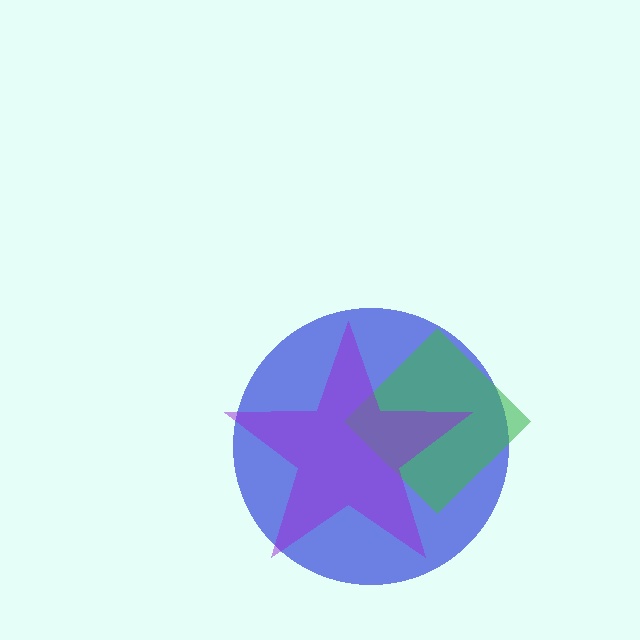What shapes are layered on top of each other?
The layered shapes are: a blue circle, a green diamond, a purple star.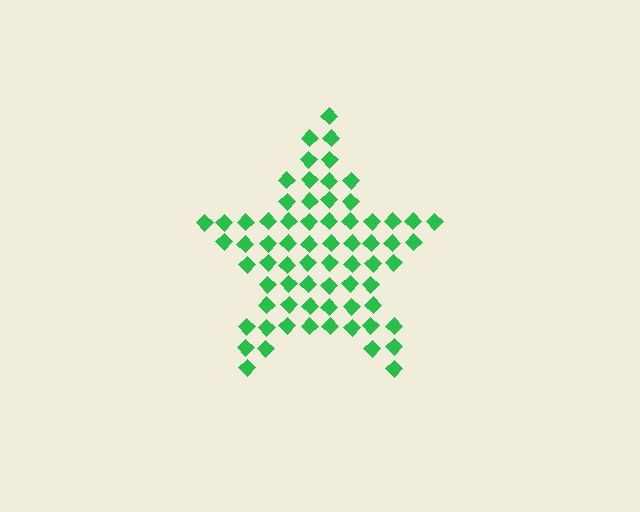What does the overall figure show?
The overall figure shows a star.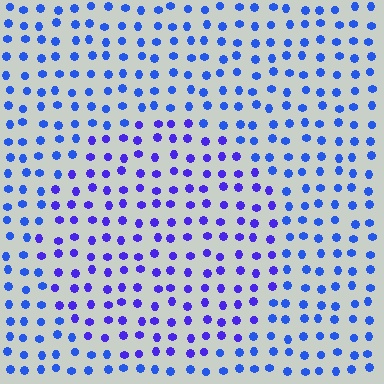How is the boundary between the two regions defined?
The boundary is defined purely by a slight shift in hue (about 27 degrees). Spacing, size, and orientation are identical on both sides.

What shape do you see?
I see a circle.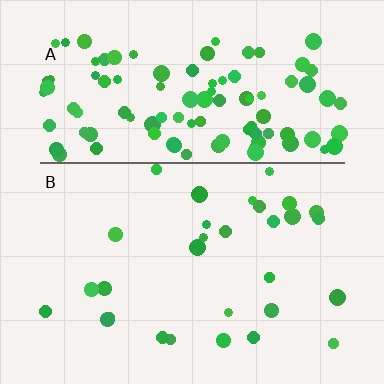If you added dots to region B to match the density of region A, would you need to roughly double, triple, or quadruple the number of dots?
Approximately quadruple.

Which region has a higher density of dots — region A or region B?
A (the top).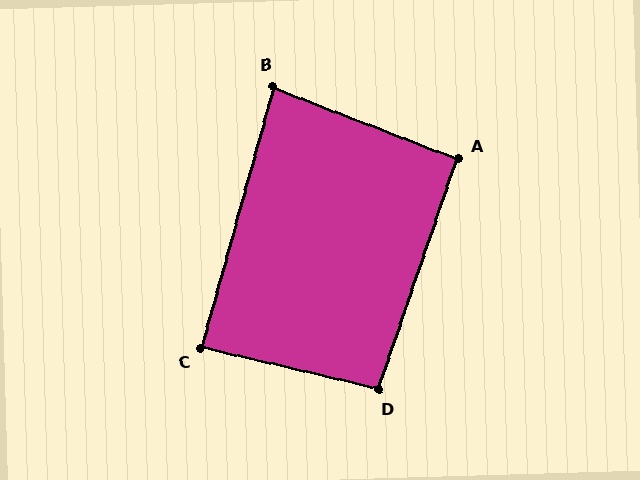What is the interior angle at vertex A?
Approximately 92 degrees (approximately right).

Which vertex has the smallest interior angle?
B, at approximately 84 degrees.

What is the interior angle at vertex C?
Approximately 88 degrees (approximately right).